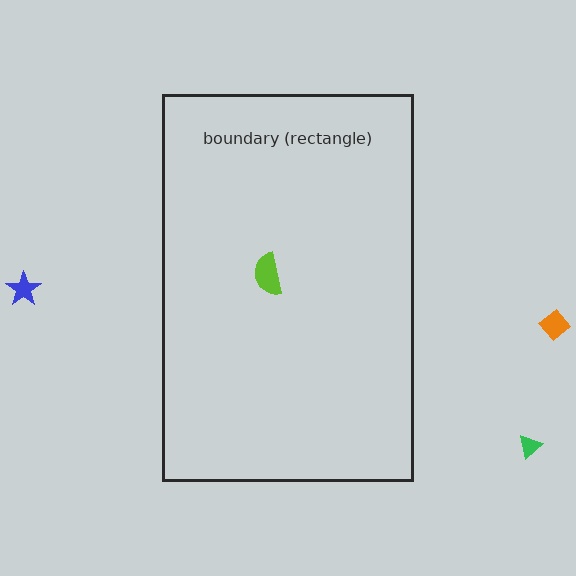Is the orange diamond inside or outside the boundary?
Outside.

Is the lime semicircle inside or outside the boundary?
Inside.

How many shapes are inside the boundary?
1 inside, 3 outside.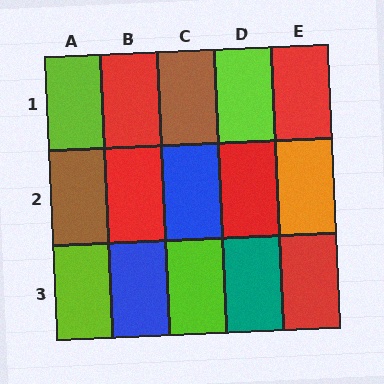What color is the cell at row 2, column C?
Blue.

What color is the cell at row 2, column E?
Orange.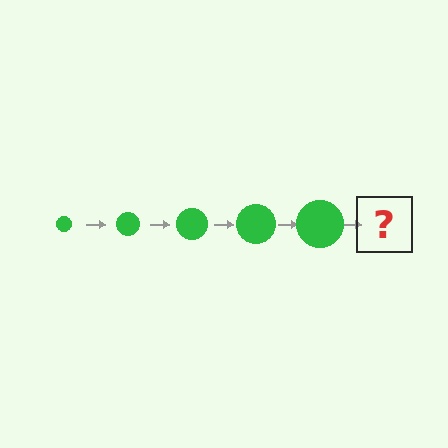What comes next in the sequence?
The next element should be a green circle, larger than the previous one.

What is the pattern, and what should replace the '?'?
The pattern is that the circle gets progressively larger each step. The '?' should be a green circle, larger than the previous one.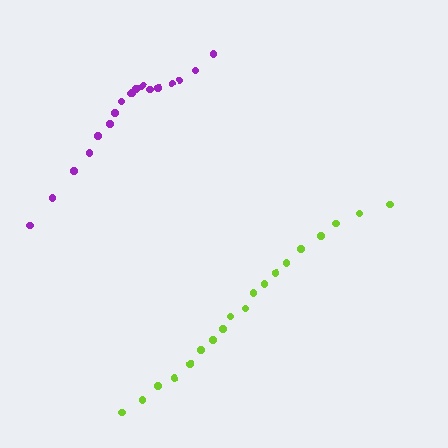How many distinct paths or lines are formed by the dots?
There are 2 distinct paths.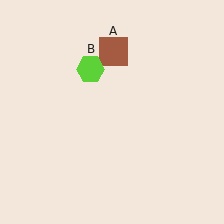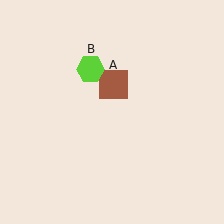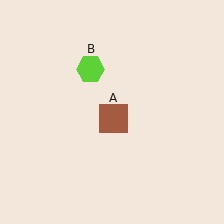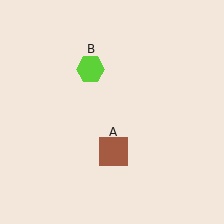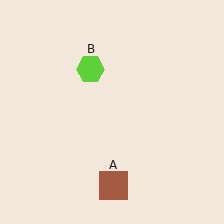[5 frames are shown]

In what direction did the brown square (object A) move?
The brown square (object A) moved down.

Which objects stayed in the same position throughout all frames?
Lime hexagon (object B) remained stationary.